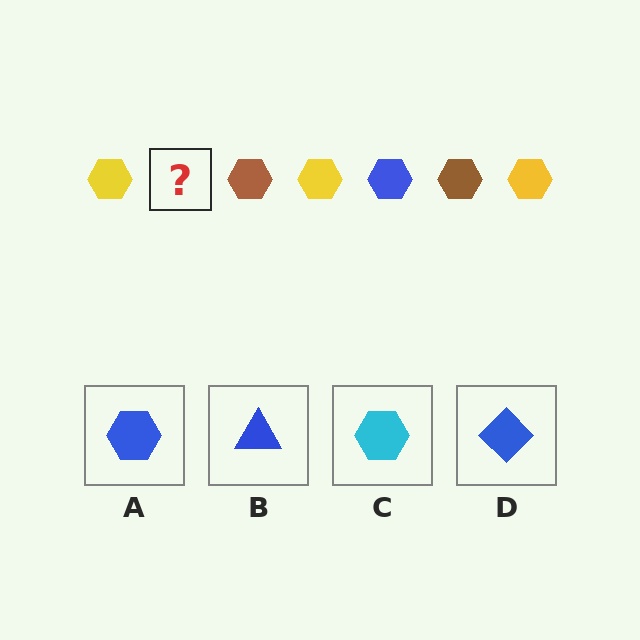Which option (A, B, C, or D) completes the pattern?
A.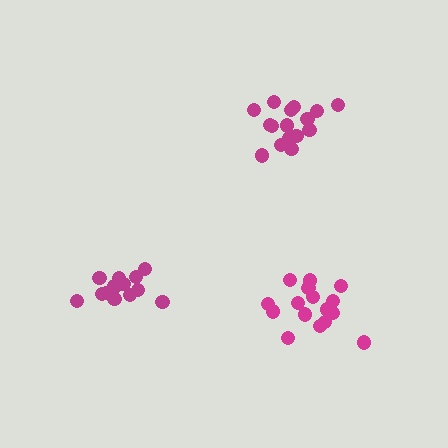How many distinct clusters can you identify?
There are 3 distinct clusters.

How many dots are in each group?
Group 1: 16 dots, Group 2: 14 dots, Group 3: 16 dots (46 total).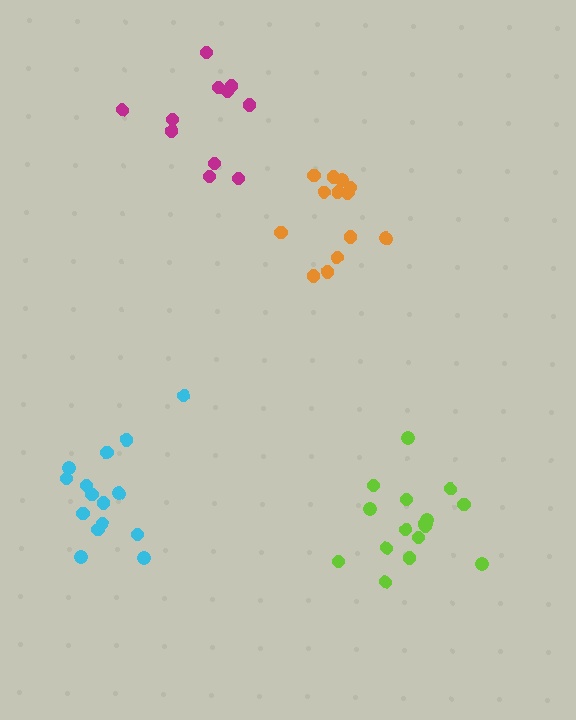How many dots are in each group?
Group 1: 13 dots, Group 2: 15 dots, Group 3: 16 dots, Group 4: 11 dots (55 total).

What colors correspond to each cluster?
The clusters are colored: orange, cyan, lime, magenta.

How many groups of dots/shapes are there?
There are 4 groups.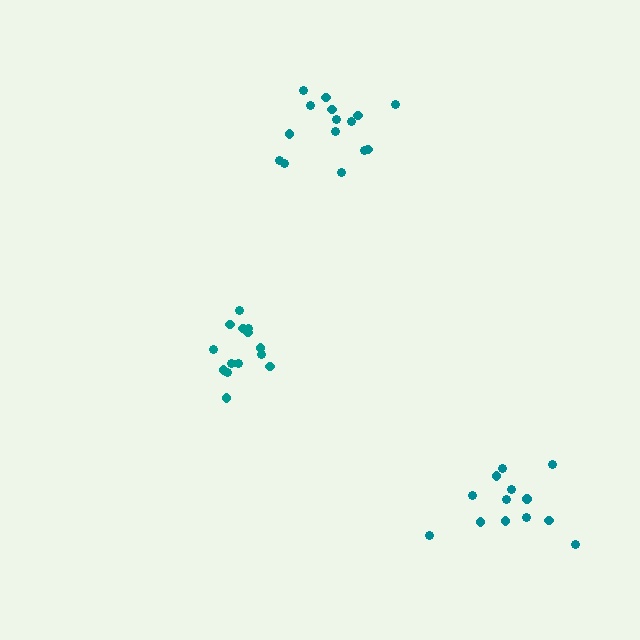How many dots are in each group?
Group 1: 14 dots, Group 2: 15 dots, Group 3: 13 dots (42 total).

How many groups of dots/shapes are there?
There are 3 groups.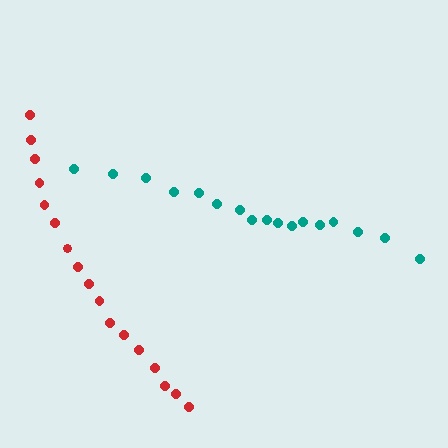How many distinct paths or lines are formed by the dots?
There are 2 distinct paths.